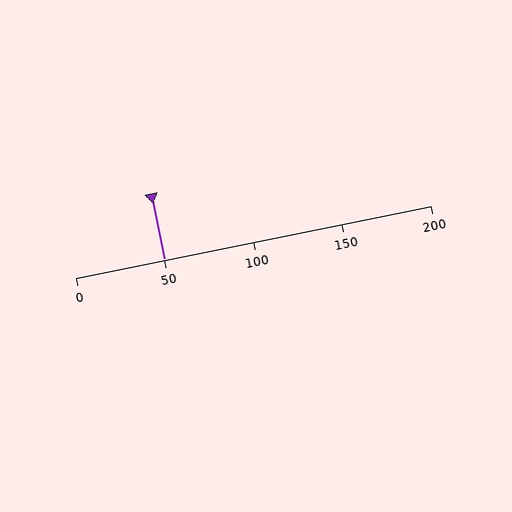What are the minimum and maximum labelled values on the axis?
The axis runs from 0 to 200.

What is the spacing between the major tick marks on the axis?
The major ticks are spaced 50 apart.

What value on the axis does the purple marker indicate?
The marker indicates approximately 50.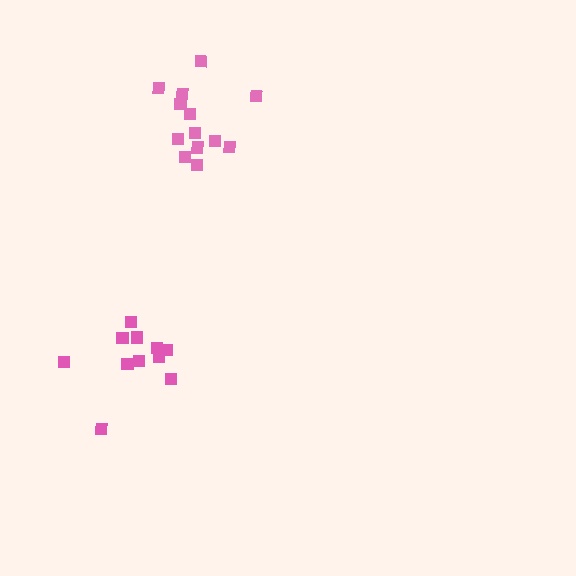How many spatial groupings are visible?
There are 2 spatial groupings.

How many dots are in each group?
Group 1: 13 dots, Group 2: 11 dots (24 total).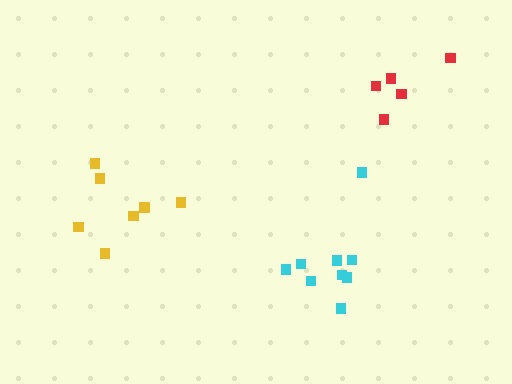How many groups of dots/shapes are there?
There are 3 groups.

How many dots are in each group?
Group 1: 7 dots, Group 2: 5 dots, Group 3: 9 dots (21 total).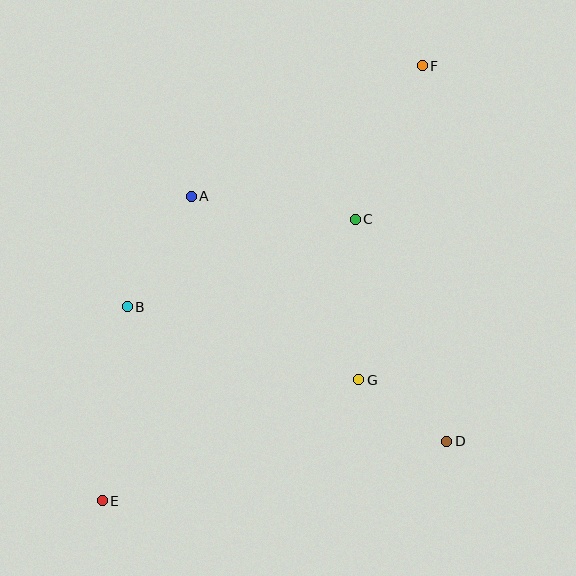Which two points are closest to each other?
Points D and G are closest to each other.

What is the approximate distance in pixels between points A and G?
The distance between A and G is approximately 248 pixels.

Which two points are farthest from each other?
Points E and F are farthest from each other.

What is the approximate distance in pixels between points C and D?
The distance between C and D is approximately 240 pixels.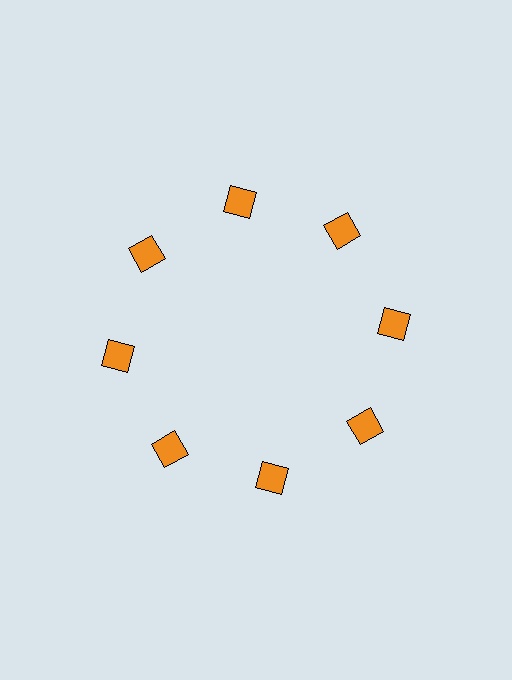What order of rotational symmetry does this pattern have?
This pattern has 8-fold rotational symmetry.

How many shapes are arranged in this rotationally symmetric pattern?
There are 8 shapes, arranged in 8 groups of 1.